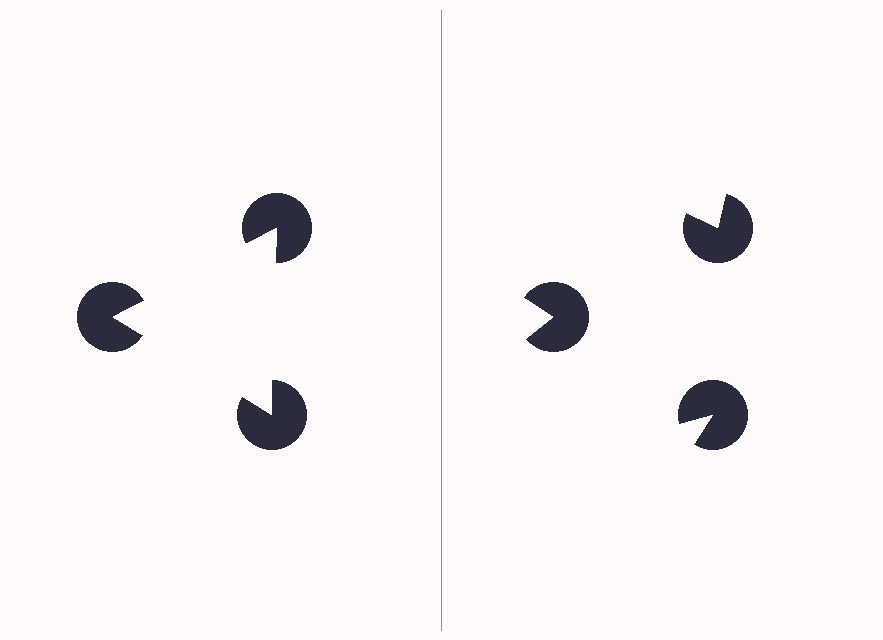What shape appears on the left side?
An illusory triangle.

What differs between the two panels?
The pac-man discs are positioned identically on both sides; only the wedge orientations differ. On the left they align to a triangle; on the right they are misaligned.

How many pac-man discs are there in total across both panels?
6 — 3 on each side.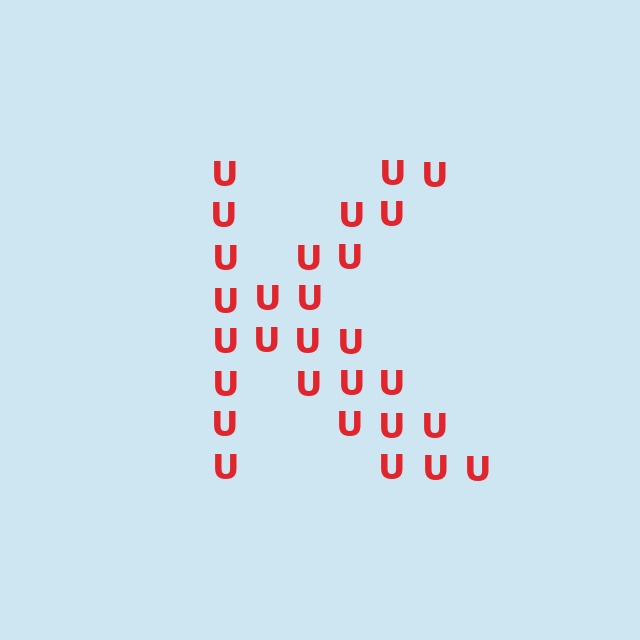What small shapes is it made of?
It is made of small letter U's.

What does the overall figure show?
The overall figure shows the letter K.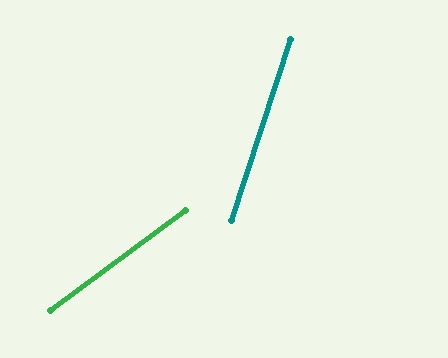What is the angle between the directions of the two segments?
Approximately 36 degrees.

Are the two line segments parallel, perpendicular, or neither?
Neither parallel nor perpendicular — they differ by about 36°.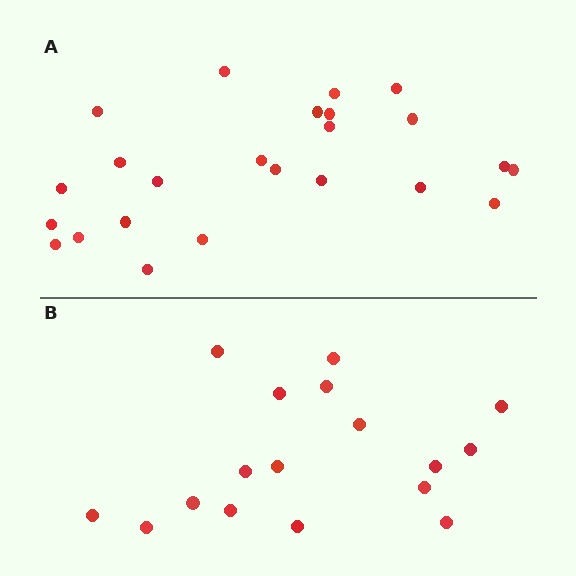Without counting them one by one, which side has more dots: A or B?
Region A (the top region) has more dots.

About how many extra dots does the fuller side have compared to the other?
Region A has roughly 8 or so more dots than region B.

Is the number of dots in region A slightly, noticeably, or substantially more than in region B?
Region A has noticeably more, but not dramatically so. The ratio is roughly 1.4 to 1.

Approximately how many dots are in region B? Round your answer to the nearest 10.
About 20 dots. (The exact count is 17, which rounds to 20.)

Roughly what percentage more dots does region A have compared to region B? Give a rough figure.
About 40% more.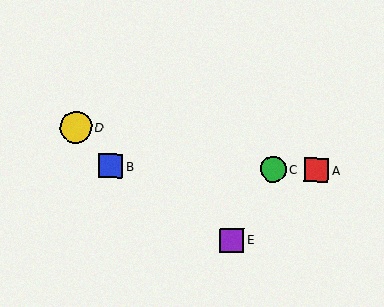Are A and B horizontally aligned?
Yes, both are at y≈170.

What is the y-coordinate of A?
Object A is at y≈170.